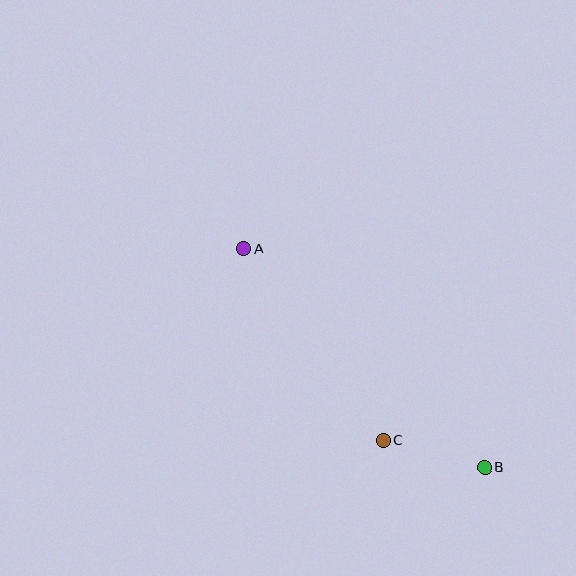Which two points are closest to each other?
Points B and C are closest to each other.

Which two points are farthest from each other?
Points A and B are farthest from each other.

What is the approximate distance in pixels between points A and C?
The distance between A and C is approximately 237 pixels.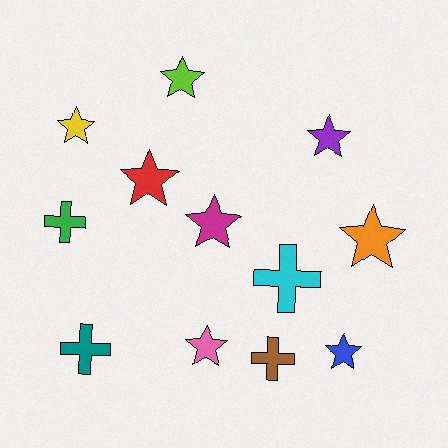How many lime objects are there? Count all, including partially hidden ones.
There is 1 lime object.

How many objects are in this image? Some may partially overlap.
There are 12 objects.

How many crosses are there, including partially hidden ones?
There are 4 crosses.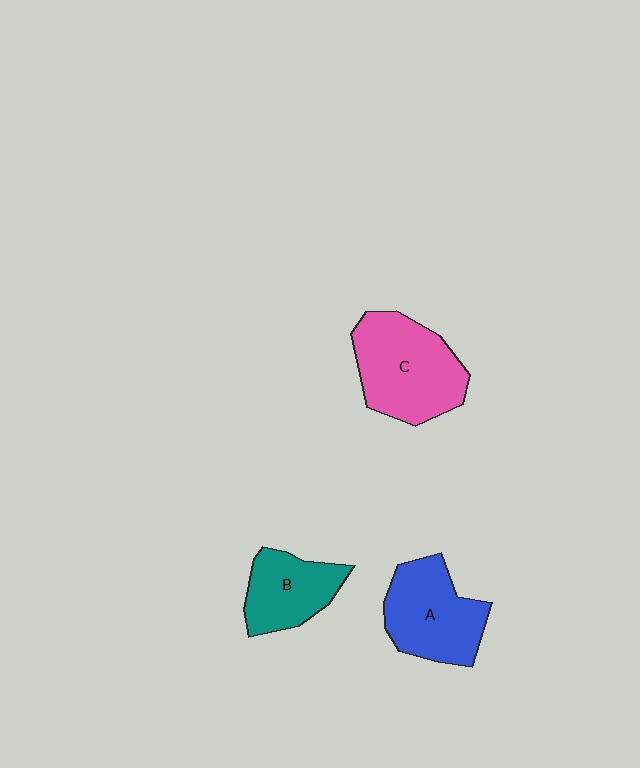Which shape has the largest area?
Shape C (pink).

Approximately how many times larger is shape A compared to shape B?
Approximately 1.3 times.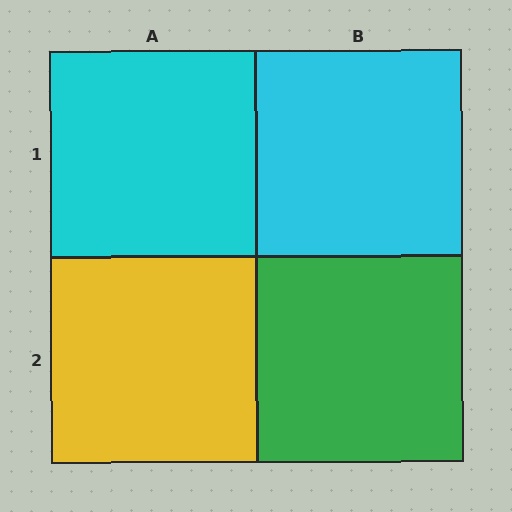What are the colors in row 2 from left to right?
Yellow, green.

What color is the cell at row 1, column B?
Cyan.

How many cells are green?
1 cell is green.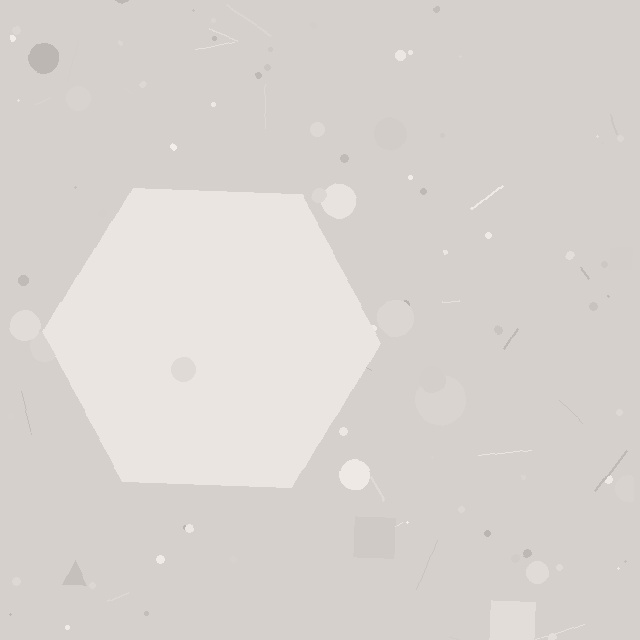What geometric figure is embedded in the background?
A hexagon is embedded in the background.